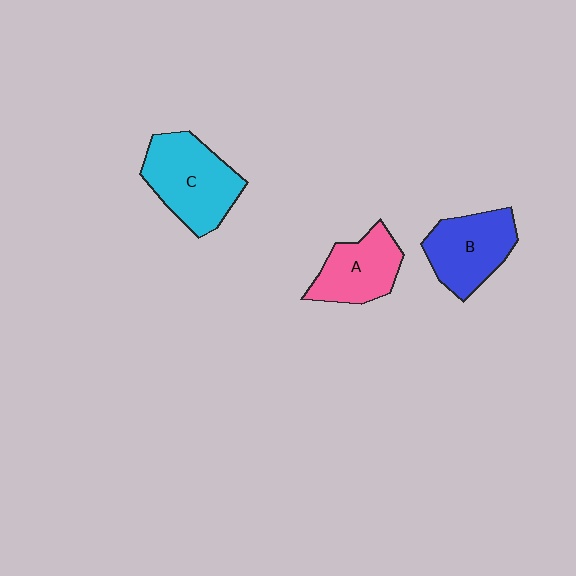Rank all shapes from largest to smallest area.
From largest to smallest: C (cyan), B (blue), A (pink).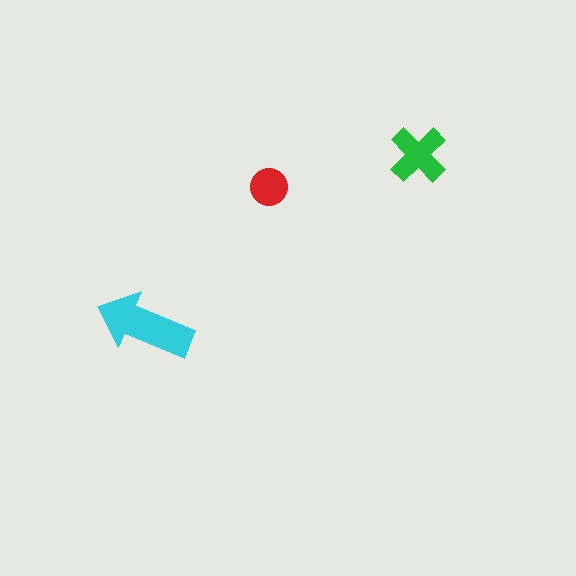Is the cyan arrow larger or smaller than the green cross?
Larger.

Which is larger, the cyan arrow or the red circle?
The cyan arrow.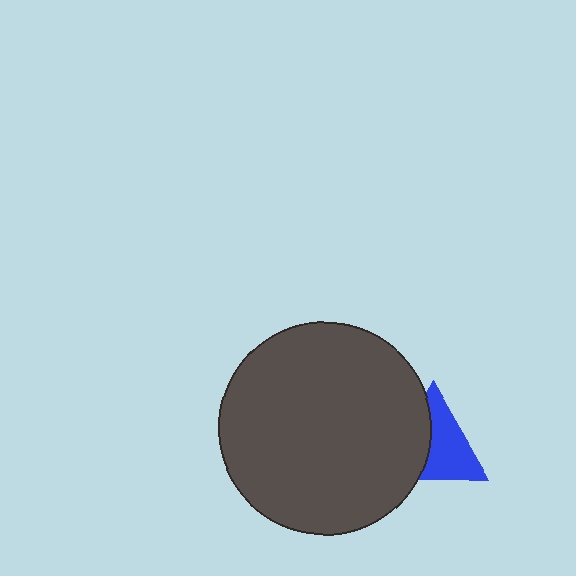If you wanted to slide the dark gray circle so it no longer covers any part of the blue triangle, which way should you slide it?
Slide it left — that is the most direct way to separate the two shapes.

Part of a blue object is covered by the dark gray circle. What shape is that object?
It is a triangle.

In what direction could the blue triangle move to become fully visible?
The blue triangle could move right. That would shift it out from behind the dark gray circle entirely.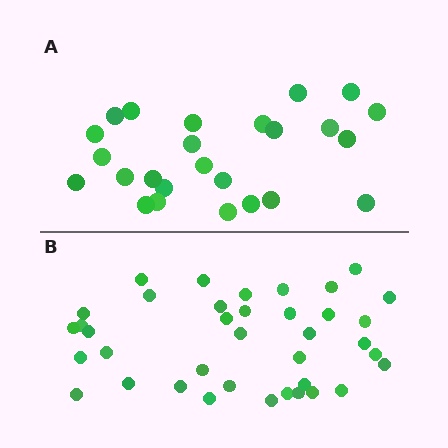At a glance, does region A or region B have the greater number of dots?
Region B (the bottom region) has more dots.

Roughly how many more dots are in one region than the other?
Region B has approximately 15 more dots than region A.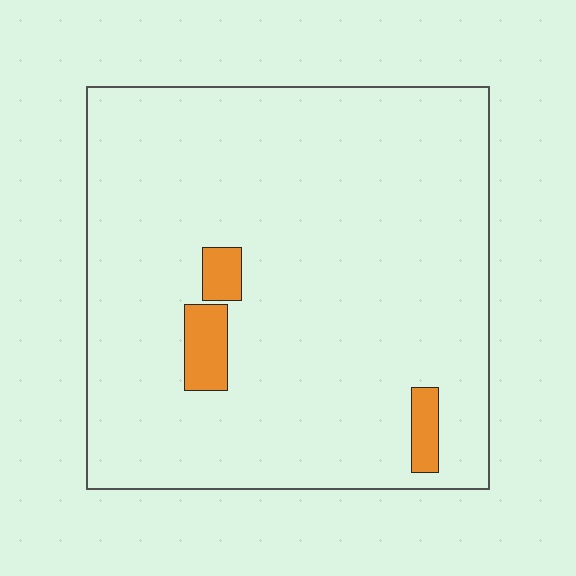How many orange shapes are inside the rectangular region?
3.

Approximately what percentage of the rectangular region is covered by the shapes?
Approximately 5%.